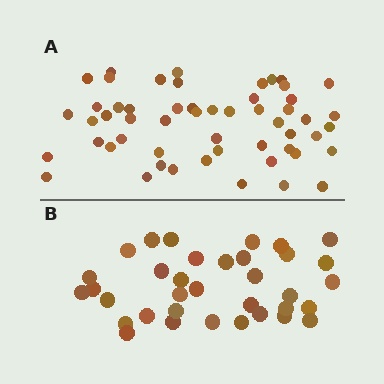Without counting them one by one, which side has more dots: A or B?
Region A (the top region) has more dots.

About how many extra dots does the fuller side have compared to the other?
Region A has approximately 20 more dots than region B.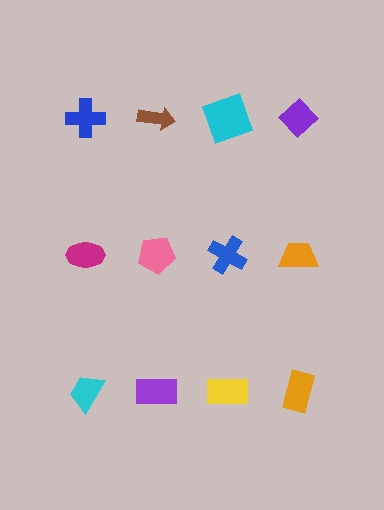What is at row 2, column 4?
An orange trapezoid.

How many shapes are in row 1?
4 shapes.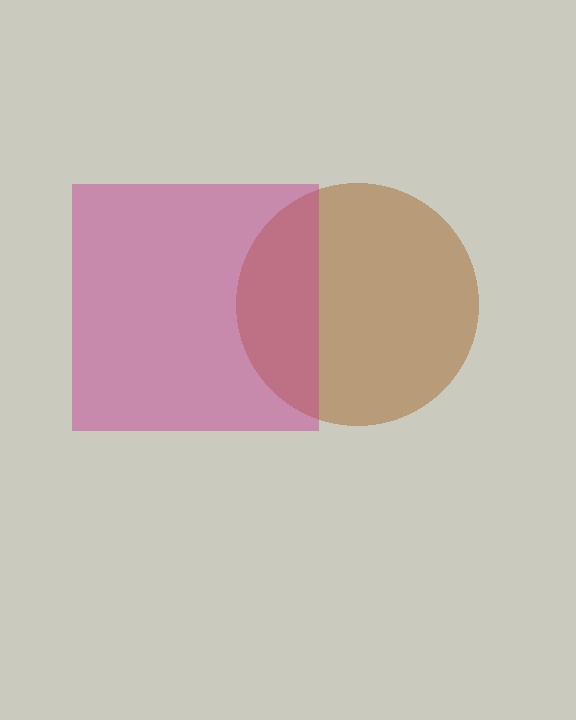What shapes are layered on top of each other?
The layered shapes are: a brown circle, a magenta square.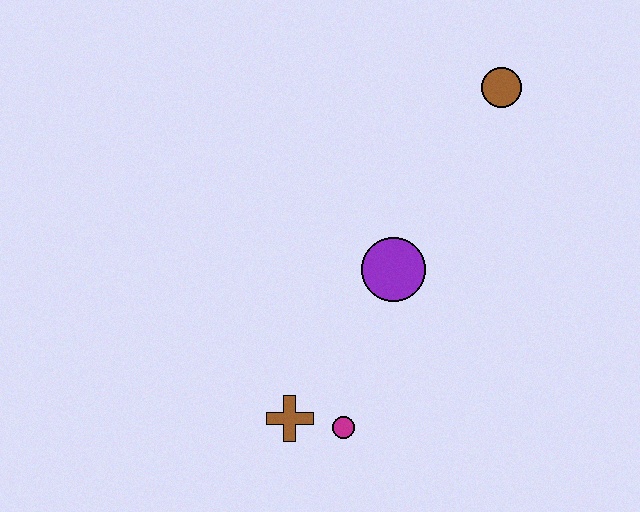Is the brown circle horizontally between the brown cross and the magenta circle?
No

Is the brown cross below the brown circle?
Yes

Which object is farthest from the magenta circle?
The brown circle is farthest from the magenta circle.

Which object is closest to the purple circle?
The magenta circle is closest to the purple circle.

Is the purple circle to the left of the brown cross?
No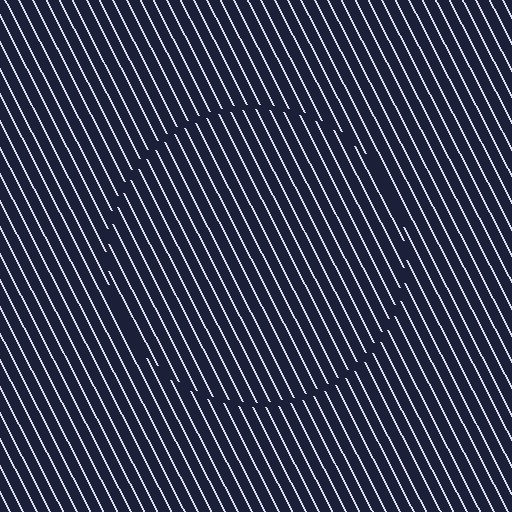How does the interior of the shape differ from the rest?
The interior of the shape contains the same grating, shifted by half a period — the contour is defined by the phase discontinuity where line-ends from the inner and outer gratings abut.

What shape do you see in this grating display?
An illusory circle. The interior of the shape contains the same grating, shifted by half a period — the contour is defined by the phase discontinuity where line-ends from the inner and outer gratings abut.